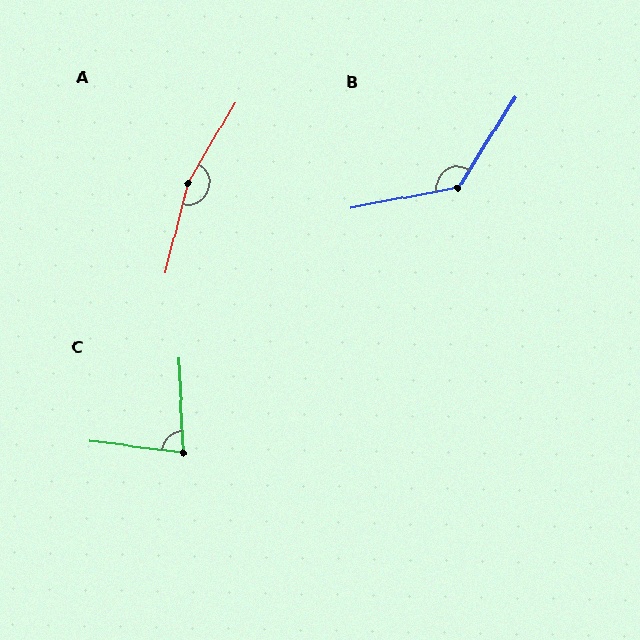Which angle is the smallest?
C, at approximately 80 degrees.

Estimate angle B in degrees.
Approximately 133 degrees.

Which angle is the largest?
A, at approximately 163 degrees.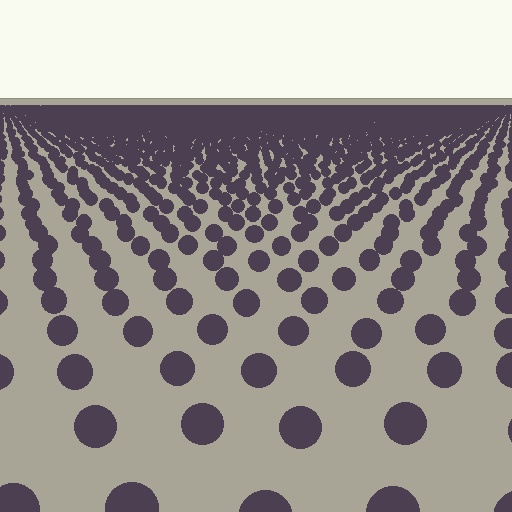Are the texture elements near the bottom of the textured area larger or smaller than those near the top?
Larger. Near the bottom, elements are closer to the viewer and appear at a bigger on-screen size.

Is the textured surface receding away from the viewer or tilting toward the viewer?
The surface is receding away from the viewer. Texture elements get smaller and denser toward the top.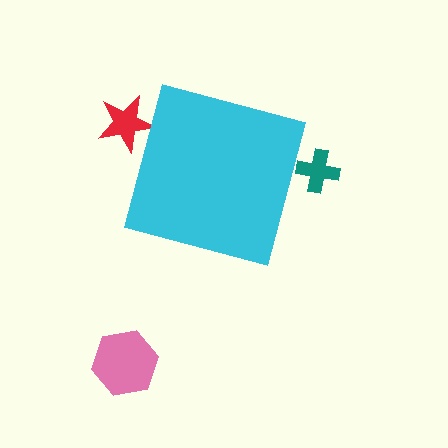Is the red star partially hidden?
Yes, the red star is partially hidden behind the cyan square.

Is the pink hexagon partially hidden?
No, the pink hexagon is fully visible.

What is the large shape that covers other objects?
A cyan square.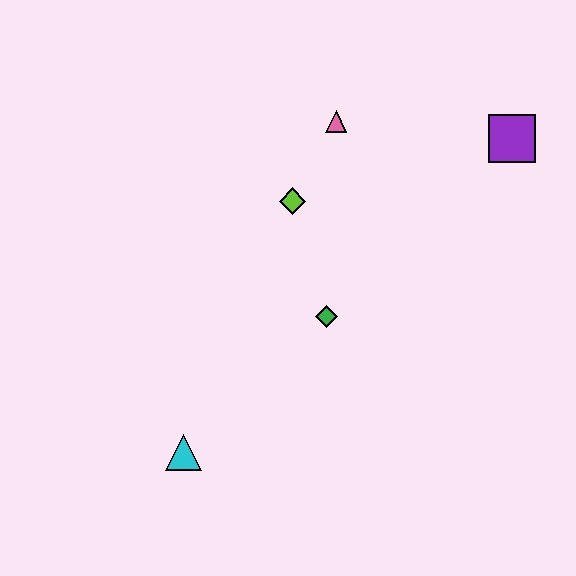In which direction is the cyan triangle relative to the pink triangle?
The cyan triangle is below the pink triangle.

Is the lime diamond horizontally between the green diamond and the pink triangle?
No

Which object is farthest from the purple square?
The cyan triangle is farthest from the purple square.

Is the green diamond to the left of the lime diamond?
No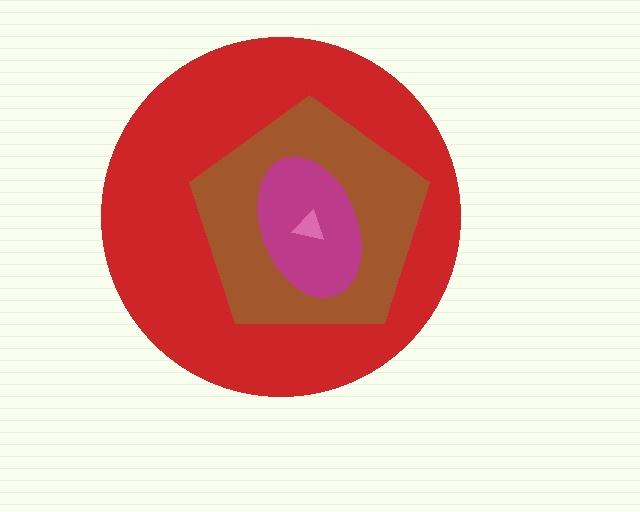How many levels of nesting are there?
4.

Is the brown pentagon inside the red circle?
Yes.